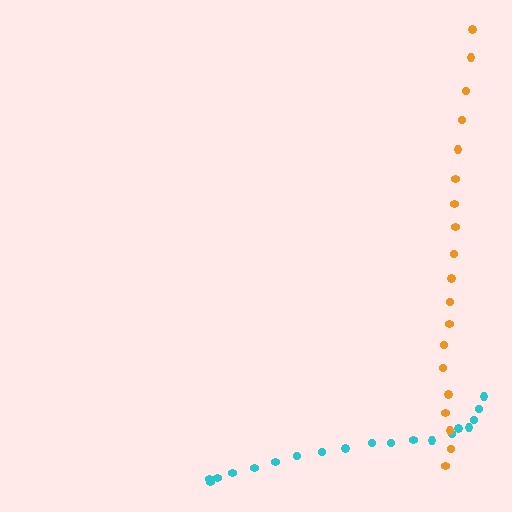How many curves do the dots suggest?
There are 2 distinct paths.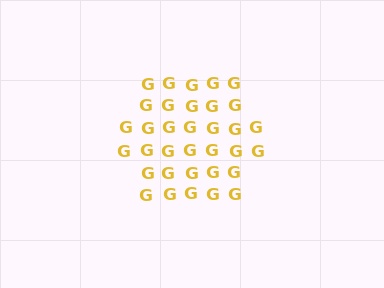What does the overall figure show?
The overall figure shows a hexagon.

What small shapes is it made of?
It is made of small letter G's.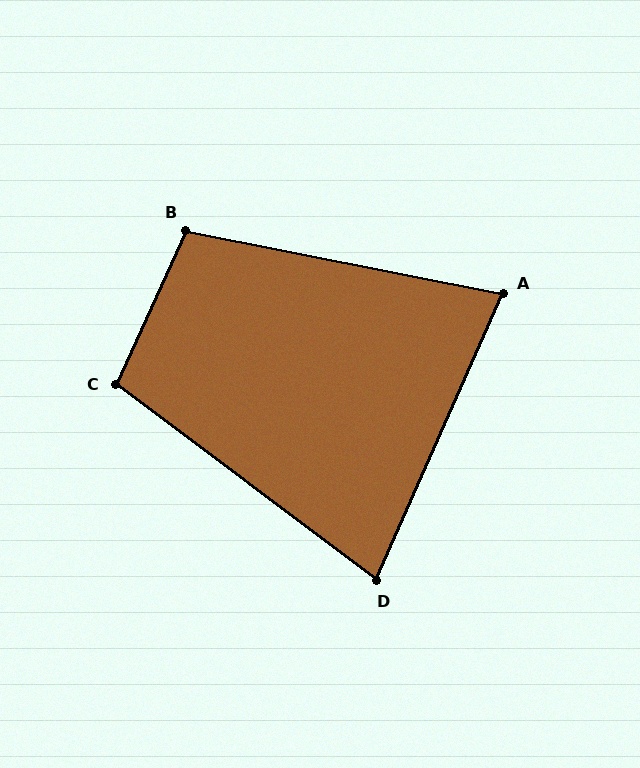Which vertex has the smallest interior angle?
D, at approximately 77 degrees.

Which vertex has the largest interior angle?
B, at approximately 103 degrees.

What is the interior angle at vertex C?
Approximately 103 degrees (obtuse).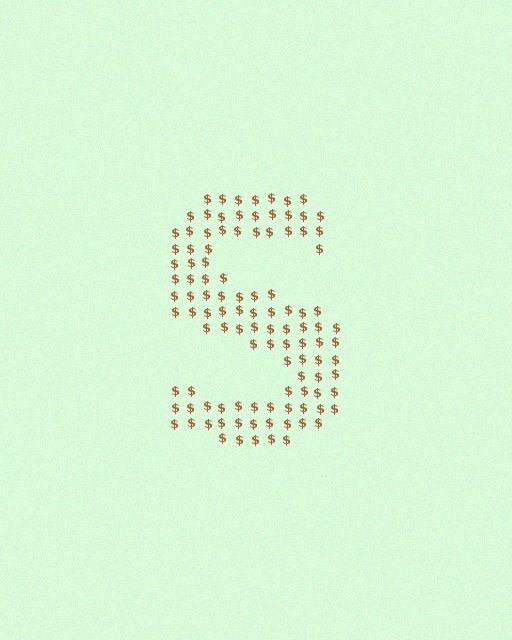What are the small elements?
The small elements are dollar signs.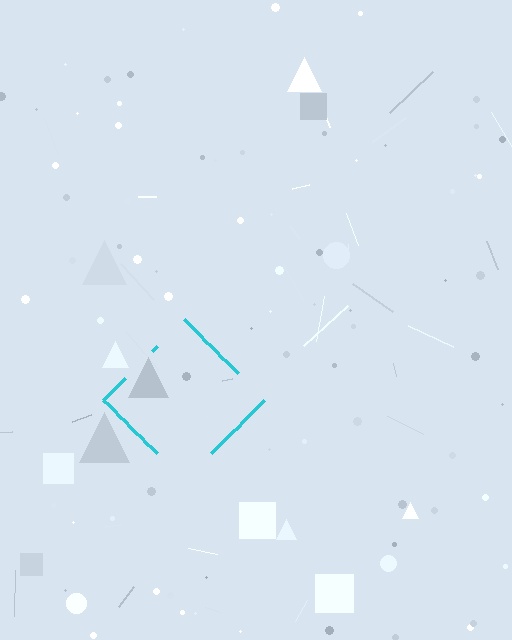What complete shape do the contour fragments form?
The contour fragments form a diamond.